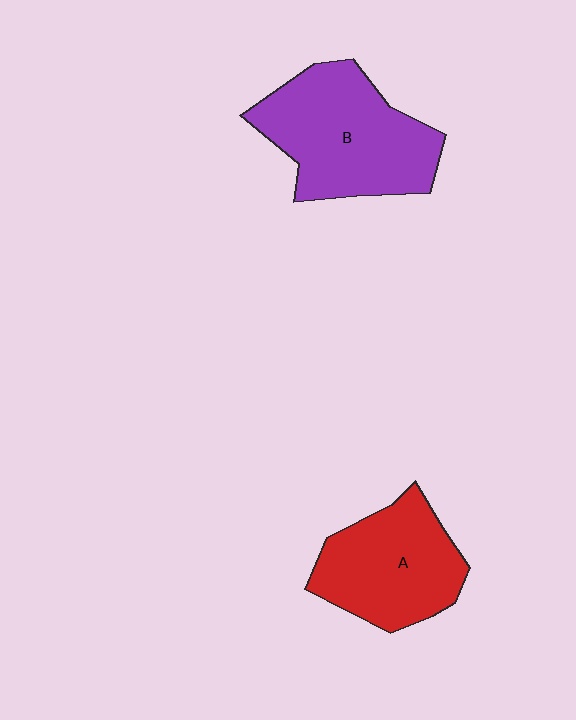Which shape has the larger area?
Shape B (purple).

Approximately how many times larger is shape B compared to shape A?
Approximately 1.2 times.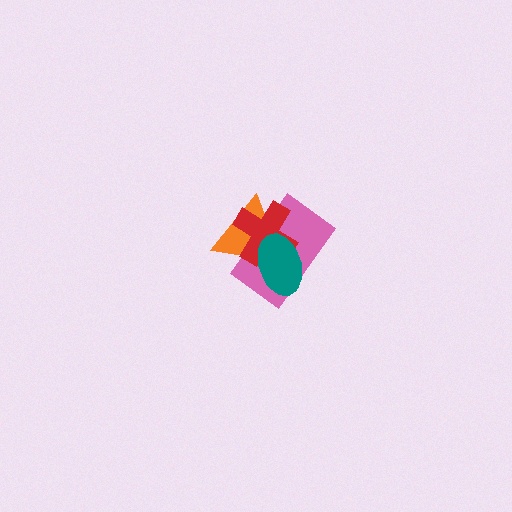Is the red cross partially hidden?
Yes, it is partially covered by another shape.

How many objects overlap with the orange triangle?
3 objects overlap with the orange triangle.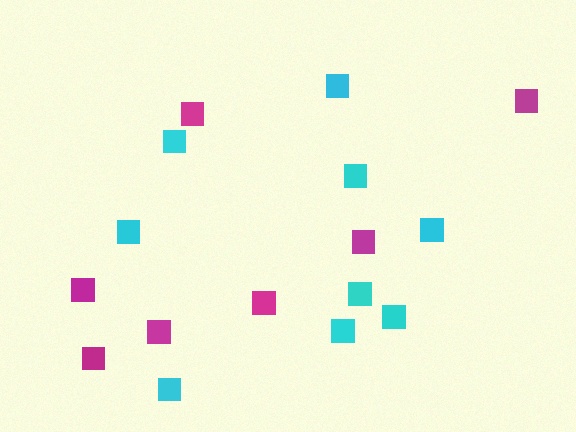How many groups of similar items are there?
There are 2 groups: one group of cyan squares (9) and one group of magenta squares (7).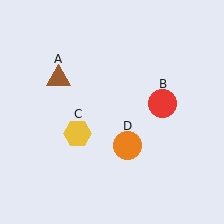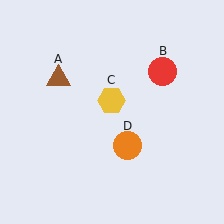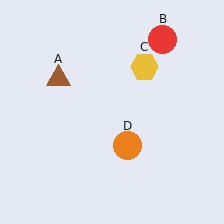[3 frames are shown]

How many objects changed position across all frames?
2 objects changed position: red circle (object B), yellow hexagon (object C).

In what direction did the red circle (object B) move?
The red circle (object B) moved up.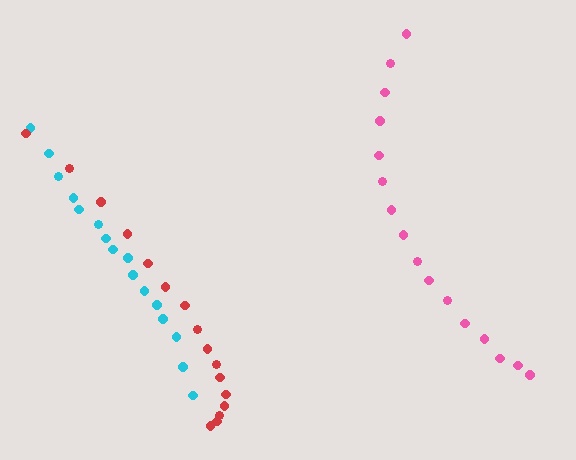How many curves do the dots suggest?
There are 3 distinct paths.